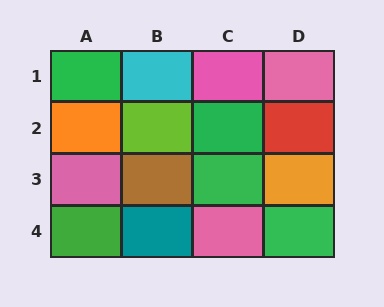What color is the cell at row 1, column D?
Pink.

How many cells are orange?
2 cells are orange.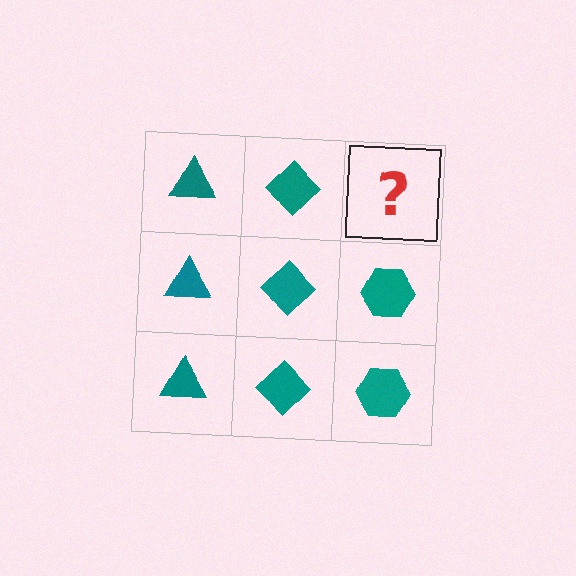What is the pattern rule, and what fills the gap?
The rule is that each column has a consistent shape. The gap should be filled with a teal hexagon.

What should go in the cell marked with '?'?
The missing cell should contain a teal hexagon.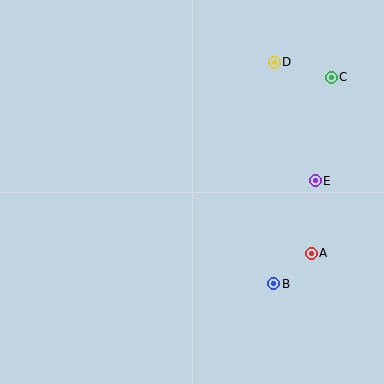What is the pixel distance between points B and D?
The distance between B and D is 222 pixels.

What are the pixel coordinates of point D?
Point D is at (274, 62).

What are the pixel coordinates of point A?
Point A is at (311, 253).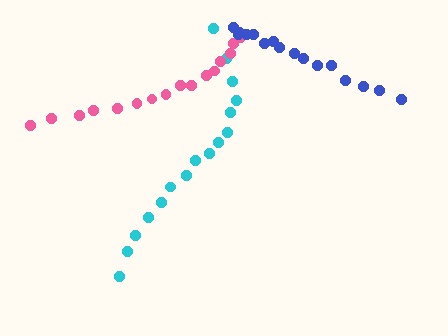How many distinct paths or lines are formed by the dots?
There are 3 distinct paths.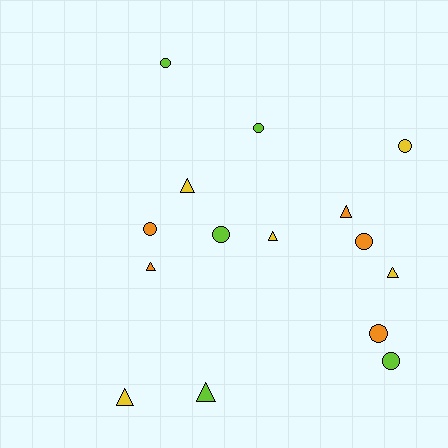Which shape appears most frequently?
Circle, with 8 objects.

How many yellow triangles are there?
There are 4 yellow triangles.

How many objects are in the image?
There are 15 objects.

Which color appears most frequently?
Lime, with 5 objects.